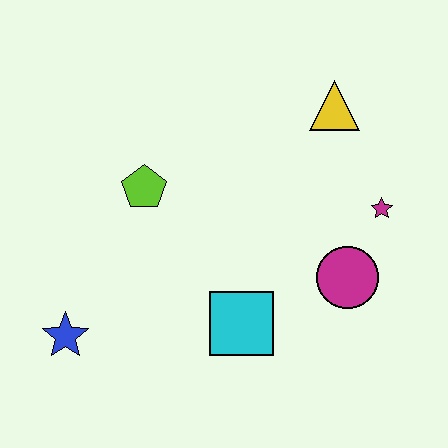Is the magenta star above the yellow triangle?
No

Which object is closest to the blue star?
The lime pentagon is closest to the blue star.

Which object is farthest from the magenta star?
The blue star is farthest from the magenta star.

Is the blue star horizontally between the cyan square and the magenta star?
No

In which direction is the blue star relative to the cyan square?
The blue star is to the left of the cyan square.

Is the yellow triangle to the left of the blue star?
No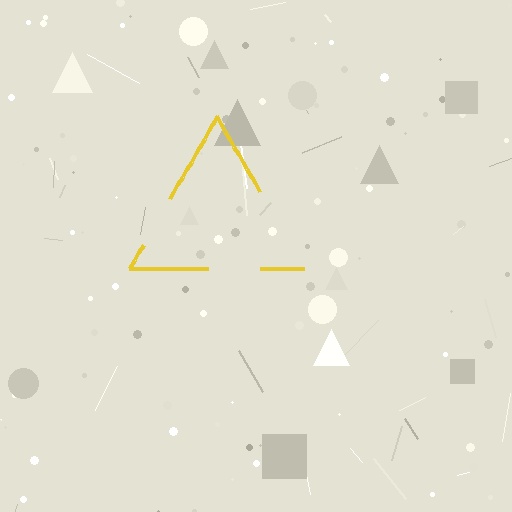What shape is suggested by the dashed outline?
The dashed outline suggests a triangle.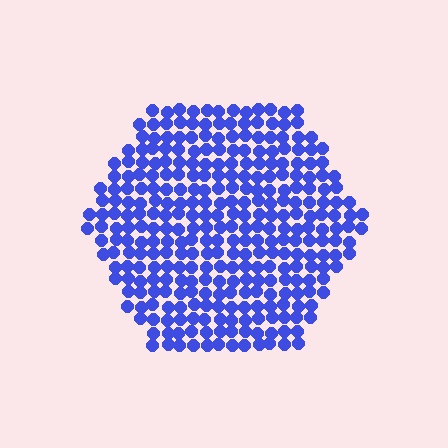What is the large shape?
The large shape is a hexagon.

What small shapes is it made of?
It is made of small circles.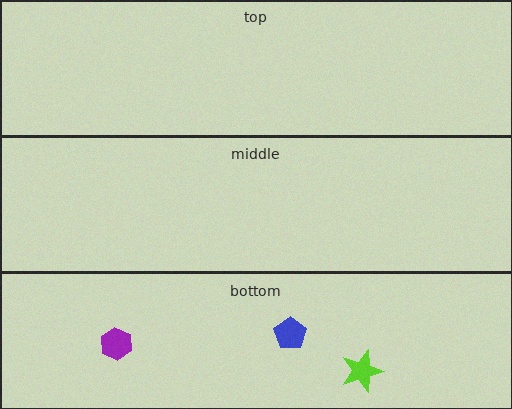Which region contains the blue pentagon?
The bottom region.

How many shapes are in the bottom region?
3.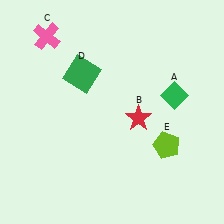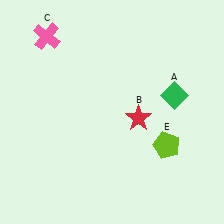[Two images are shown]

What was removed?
The green square (D) was removed in Image 2.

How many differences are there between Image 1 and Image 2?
There is 1 difference between the two images.